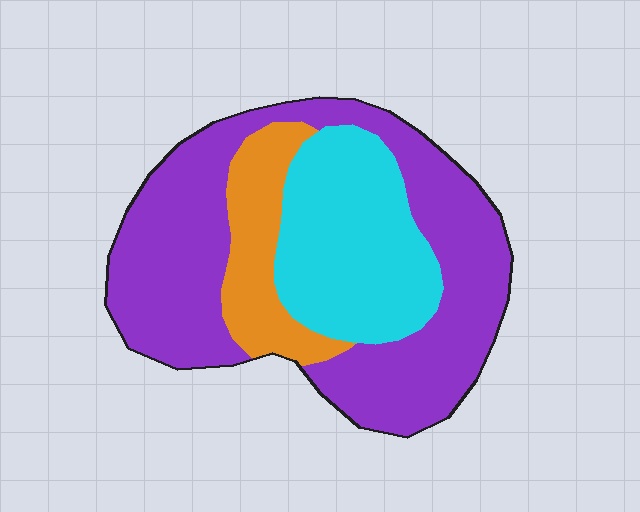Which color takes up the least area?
Orange, at roughly 15%.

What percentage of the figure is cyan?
Cyan covers about 30% of the figure.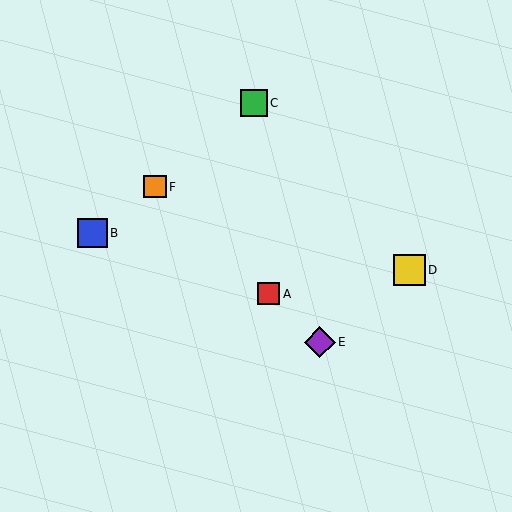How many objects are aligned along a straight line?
3 objects (A, E, F) are aligned along a straight line.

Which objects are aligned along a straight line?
Objects A, E, F are aligned along a straight line.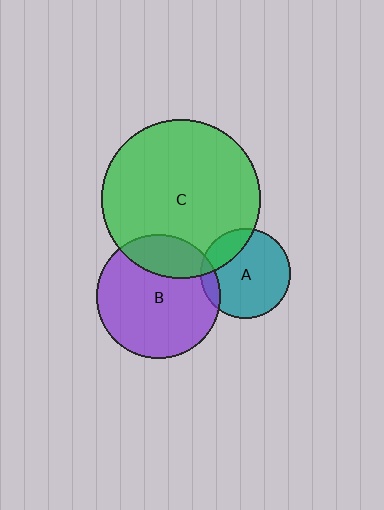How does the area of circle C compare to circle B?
Approximately 1.7 times.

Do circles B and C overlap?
Yes.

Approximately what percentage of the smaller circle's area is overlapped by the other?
Approximately 25%.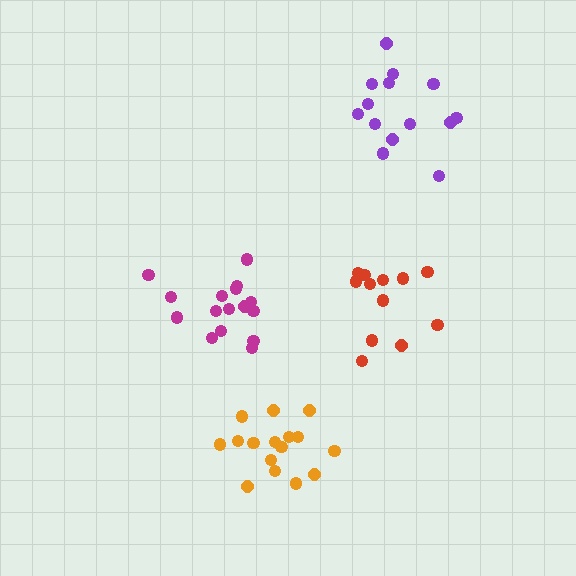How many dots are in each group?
Group 1: 16 dots, Group 2: 16 dots, Group 3: 12 dots, Group 4: 14 dots (58 total).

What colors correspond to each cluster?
The clusters are colored: magenta, orange, red, purple.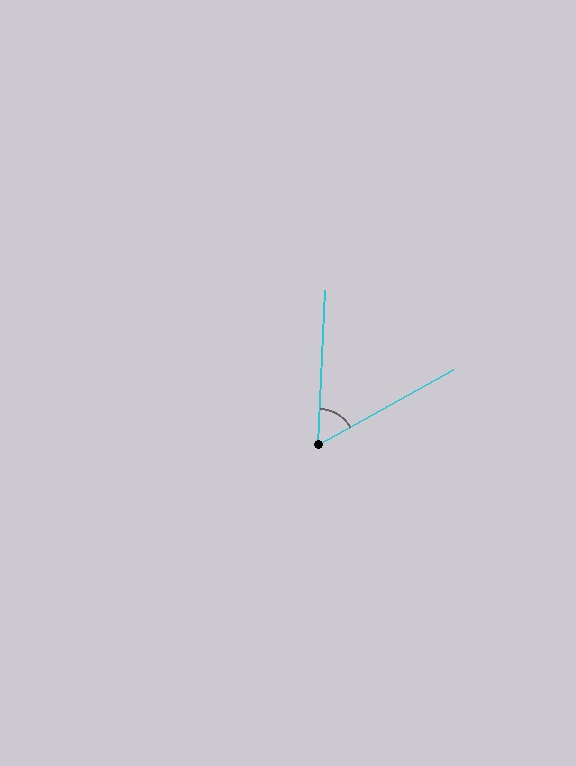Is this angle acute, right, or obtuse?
It is acute.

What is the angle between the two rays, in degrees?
Approximately 58 degrees.